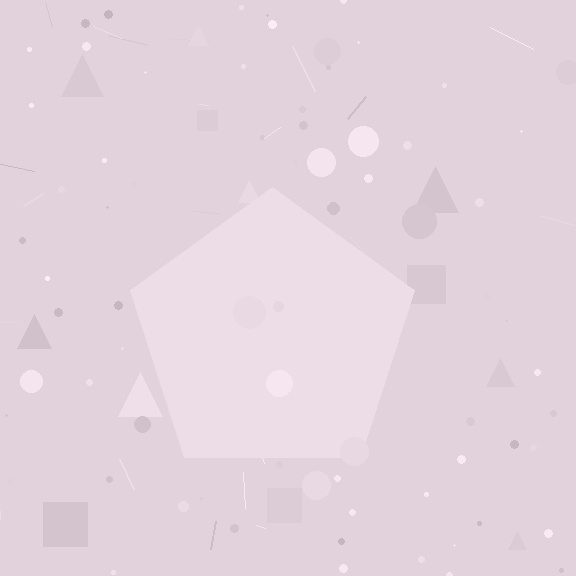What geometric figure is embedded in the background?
A pentagon is embedded in the background.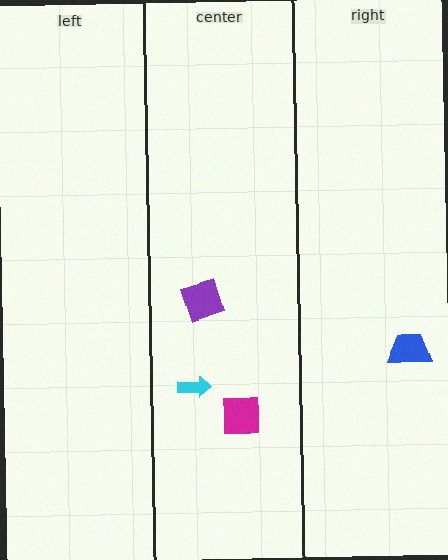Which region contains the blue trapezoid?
The right region.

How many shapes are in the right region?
1.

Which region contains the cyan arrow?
The center region.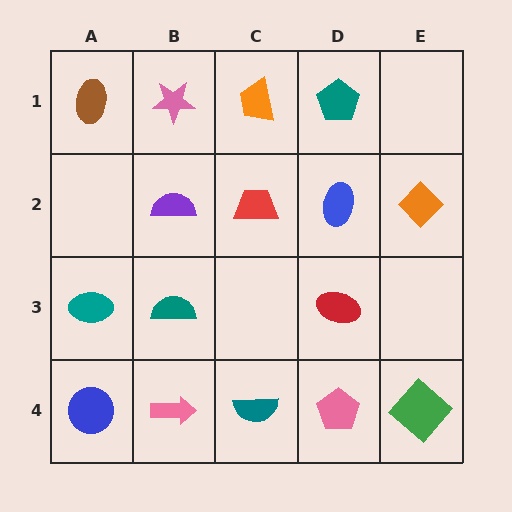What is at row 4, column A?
A blue circle.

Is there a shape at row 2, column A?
No, that cell is empty.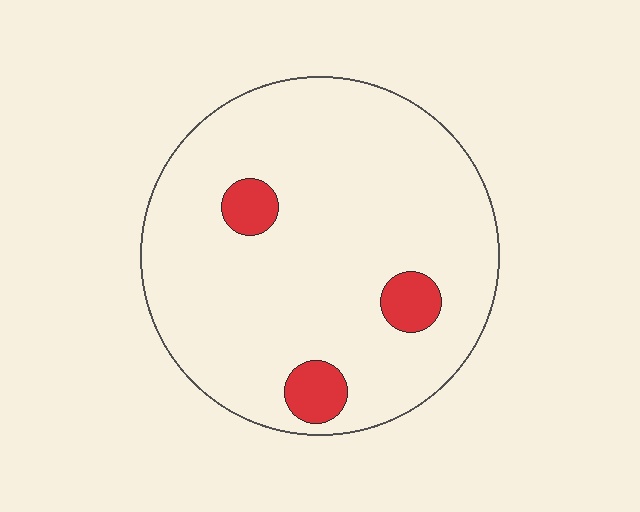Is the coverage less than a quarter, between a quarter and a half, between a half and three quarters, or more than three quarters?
Less than a quarter.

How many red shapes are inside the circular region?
3.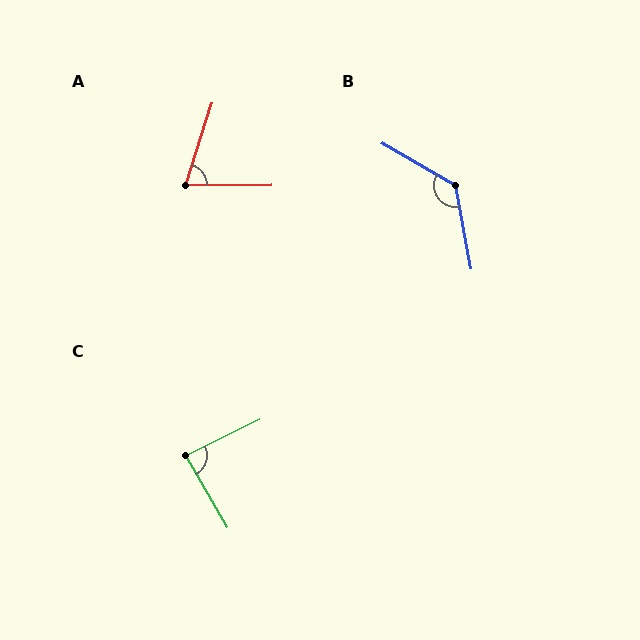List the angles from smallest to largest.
A (72°), C (87°), B (131°).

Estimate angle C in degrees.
Approximately 87 degrees.